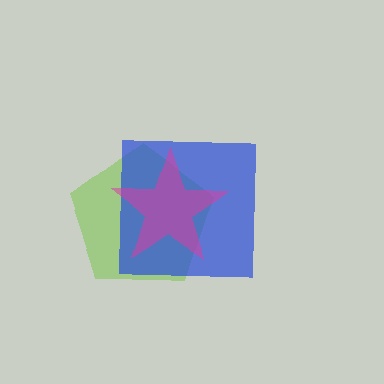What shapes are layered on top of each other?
The layered shapes are: a lime pentagon, a blue square, a magenta star.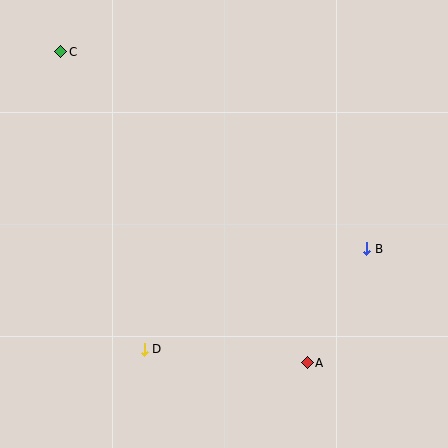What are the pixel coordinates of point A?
Point A is at (307, 363).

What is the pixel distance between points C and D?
The distance between C and D is 309 pixels.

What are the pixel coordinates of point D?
Point D is at (144, 349).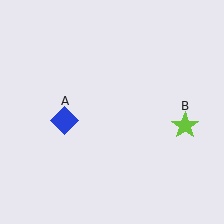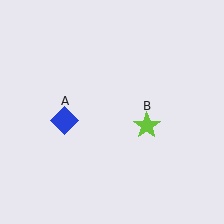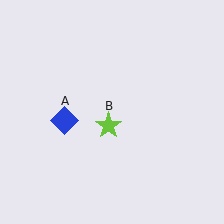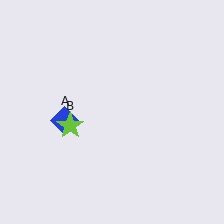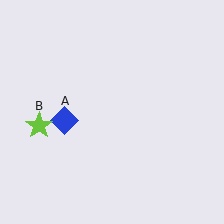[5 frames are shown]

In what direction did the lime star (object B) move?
The lime star (object B) moved left.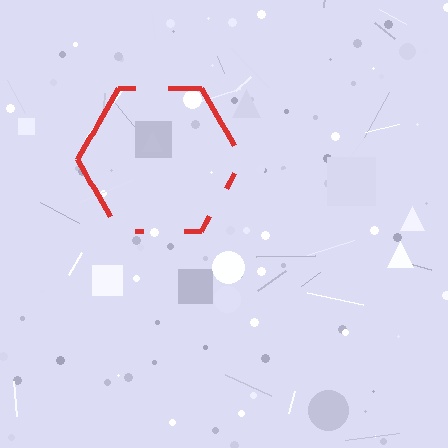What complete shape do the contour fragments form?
The contour fragments form a hexagon.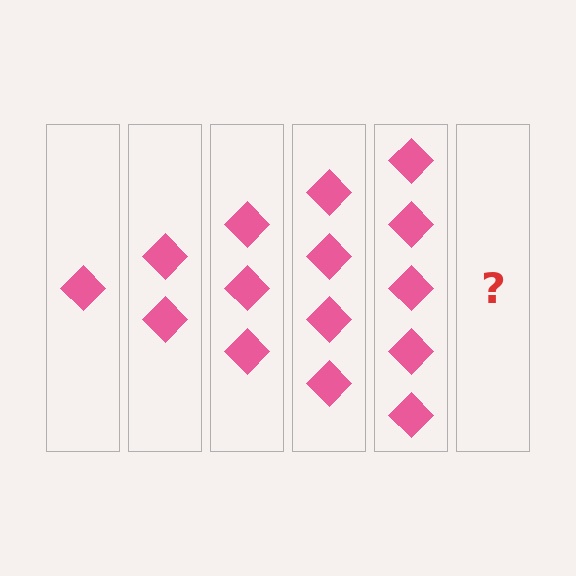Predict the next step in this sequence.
The next step is 6 diamonds.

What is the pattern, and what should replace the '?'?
The pattern is that each step adds one more diamond. The '?' should be 6 diamonds.